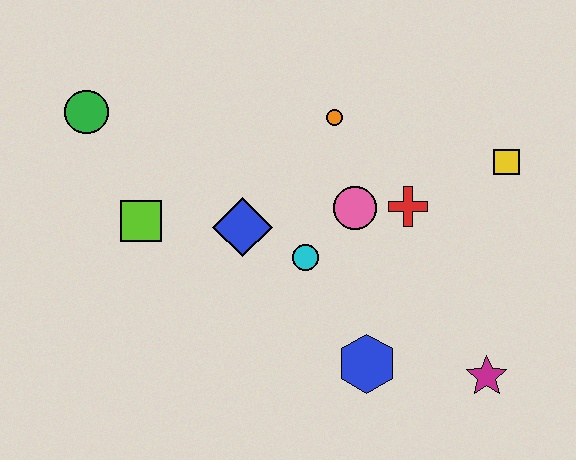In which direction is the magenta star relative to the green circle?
The magenta star is to the right of the green circle.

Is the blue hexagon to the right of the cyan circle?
Yes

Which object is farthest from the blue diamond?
The magenta star is farthest from the blue diamond.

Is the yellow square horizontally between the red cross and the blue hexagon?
No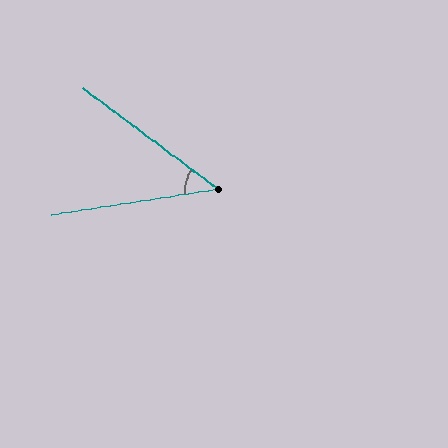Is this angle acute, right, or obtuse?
It is acute.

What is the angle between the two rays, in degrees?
Approximately 45 degrees.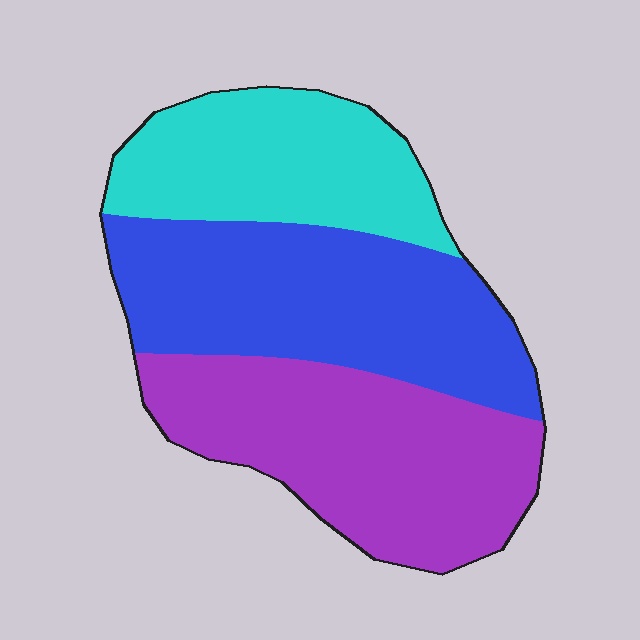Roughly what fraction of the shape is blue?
Blue covers around 35% of the shape.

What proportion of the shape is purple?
Purple takes up about three eighths (3/8) of the shape.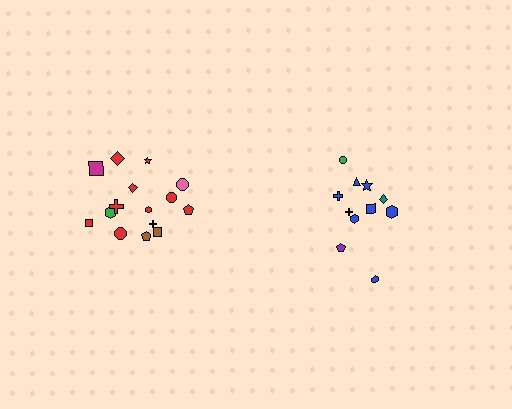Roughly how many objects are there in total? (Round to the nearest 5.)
Roughly 25 objects in total.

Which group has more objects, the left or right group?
The left group.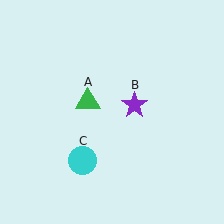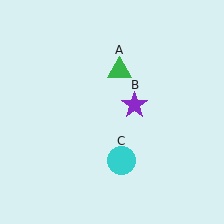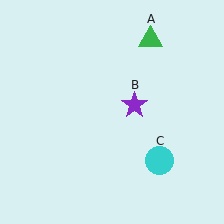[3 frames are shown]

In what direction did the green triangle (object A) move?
The green triangle (object A) moved up and to the right.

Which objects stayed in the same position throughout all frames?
Purple star (object B) remained stationary.